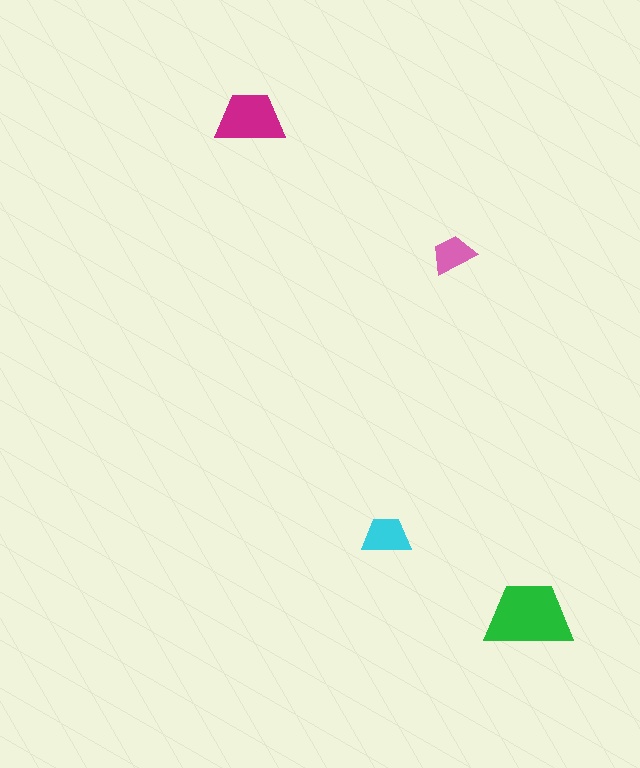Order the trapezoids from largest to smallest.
the green one, the magenta one, the cyan one, the pink one.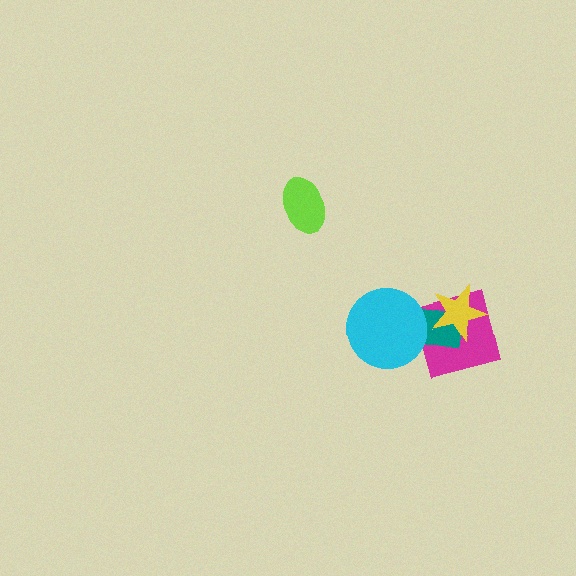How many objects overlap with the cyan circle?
1 object overlaps with the cyan circle.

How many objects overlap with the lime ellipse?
0 objects overlap with the lime ellipse.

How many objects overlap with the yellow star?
2 objects overlap with the yellow star.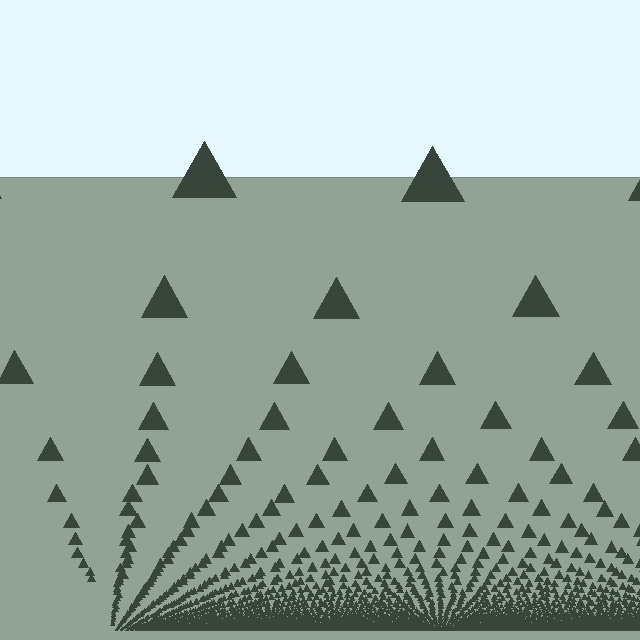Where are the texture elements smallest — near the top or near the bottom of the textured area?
Near the bottom.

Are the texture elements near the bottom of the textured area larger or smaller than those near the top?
Smaller. The gradient is inverted — elements near the bottom are smaller and denser.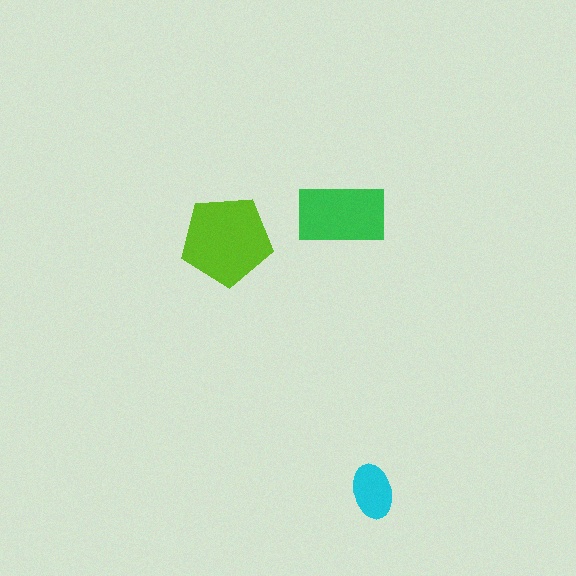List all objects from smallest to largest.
The cyan ellipse, the green rectangle, the lime pentagon.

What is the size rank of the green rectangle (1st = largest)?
2nd.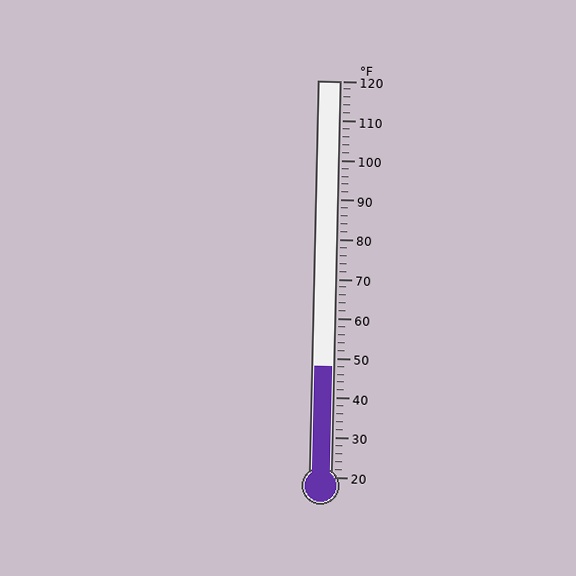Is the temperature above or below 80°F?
The temperature is below 80°F.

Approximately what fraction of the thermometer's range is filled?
The thermometer is filled to approximately 30% of its range.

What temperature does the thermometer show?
The thermometer shows approximately 48°F.